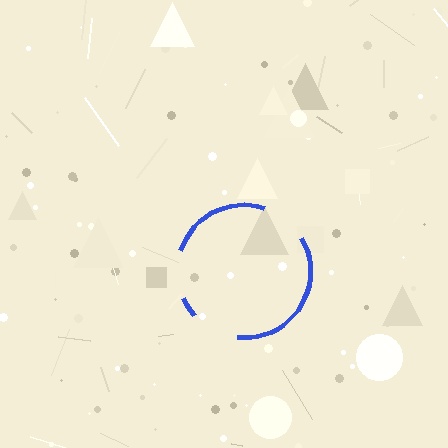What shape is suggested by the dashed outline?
The dashed outline suggests a circle.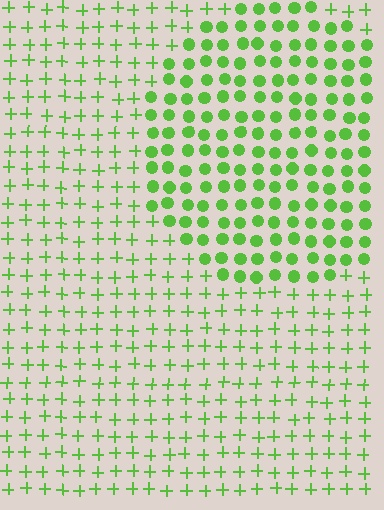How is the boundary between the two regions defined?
The boundary is defined by a change in element shape: circles inside vs. plus signs outside. All elements share the same color and spacing.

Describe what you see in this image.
The image is filled with small lime elements arranged in a uniform grid. A circle-shaped region contains circles, while the surrounding area contains plus signs. The boundary is defined purely by the change in element shape.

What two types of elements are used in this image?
The image uses circles inside the circle region and plus signs outside it.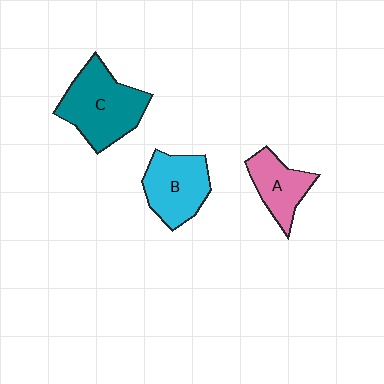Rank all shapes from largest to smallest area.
From largest to smallest: C (teal), B (cyan), A (pink).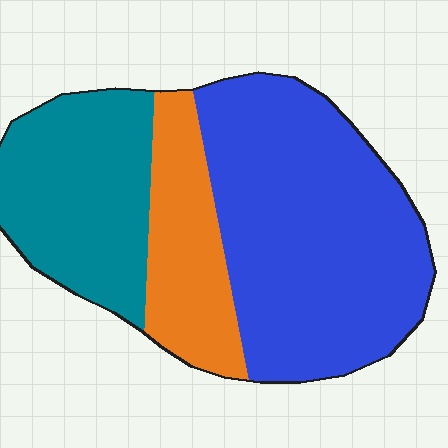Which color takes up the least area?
Orange, at roughly 20%.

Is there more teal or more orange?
Teal.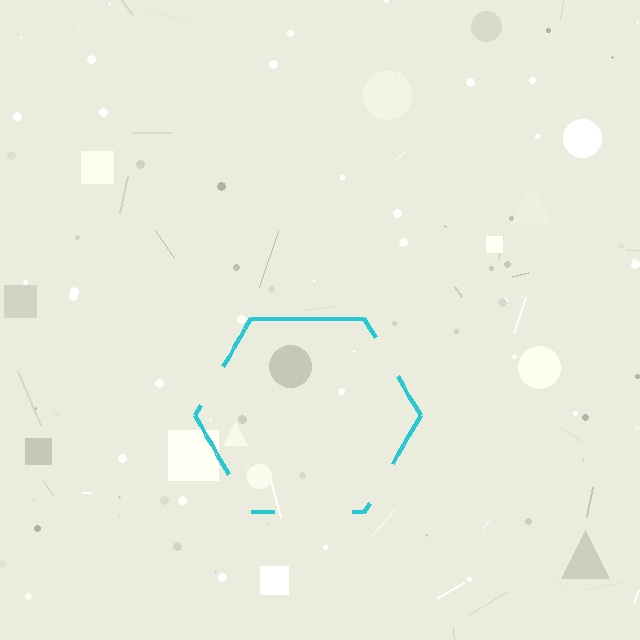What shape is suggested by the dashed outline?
The dashed outline suggests a hexagon.